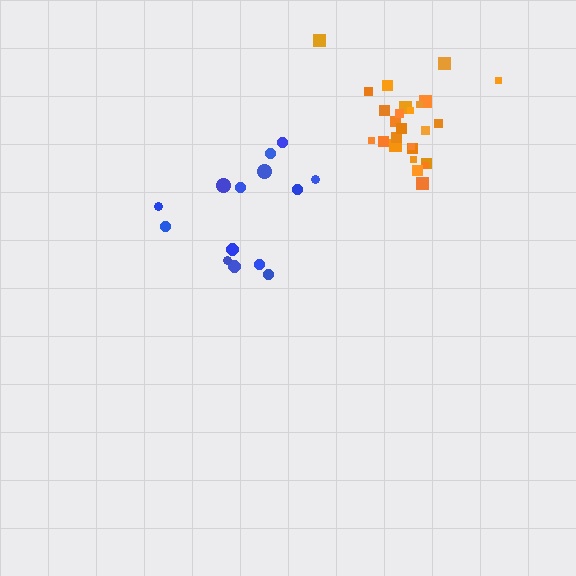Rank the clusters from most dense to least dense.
orange, blue.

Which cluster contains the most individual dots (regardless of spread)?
Orange (26).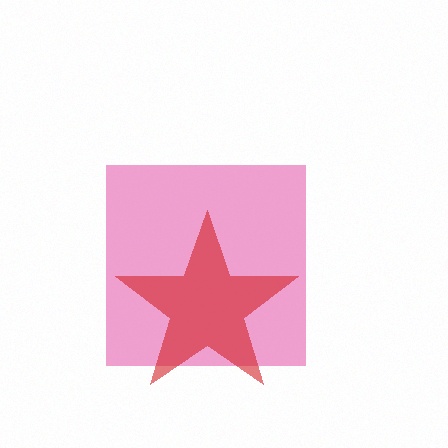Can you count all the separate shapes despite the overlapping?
Yes, there are 2 separate shapes.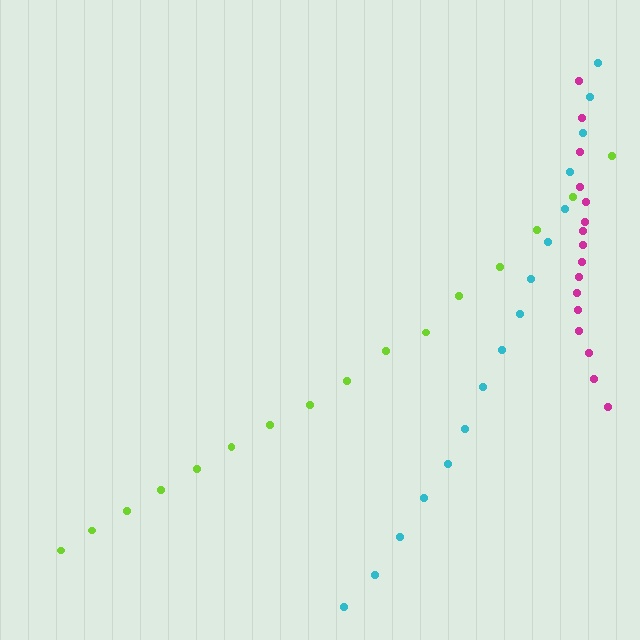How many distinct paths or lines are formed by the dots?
There are 3 distinct paths.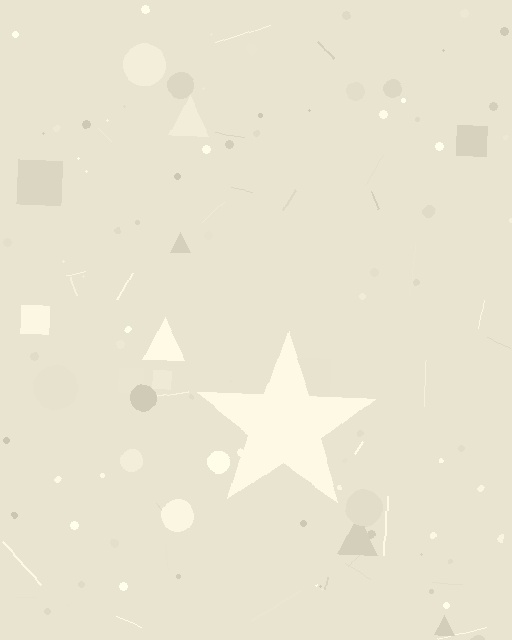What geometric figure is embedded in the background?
A star is embedded in the background.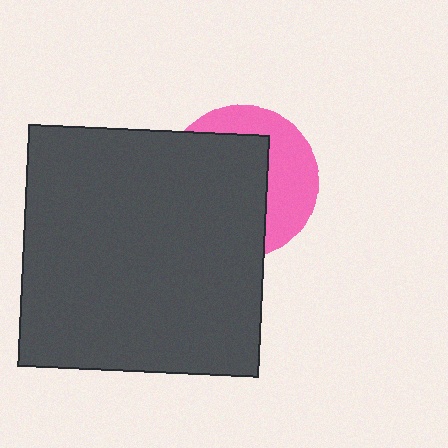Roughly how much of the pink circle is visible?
A small part of it is visible (roughly 40%).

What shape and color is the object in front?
The object in front is a dark gray square.